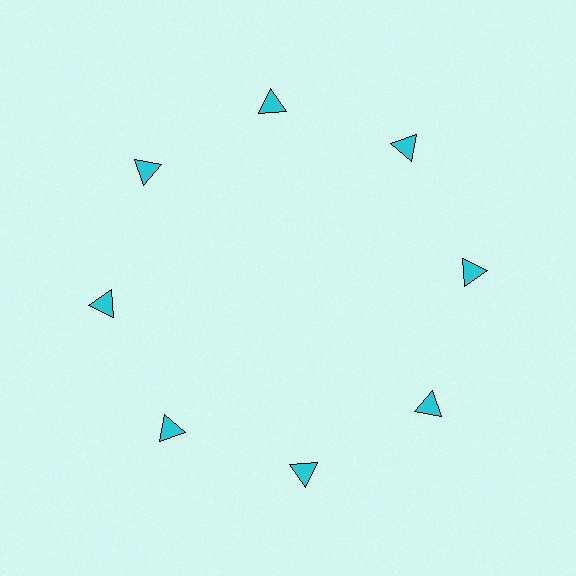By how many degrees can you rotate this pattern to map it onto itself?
The pattern maps onto itself every 45 degrees of rotation.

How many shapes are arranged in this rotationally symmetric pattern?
There are 8 shapes, arranged in 8 groups of 1.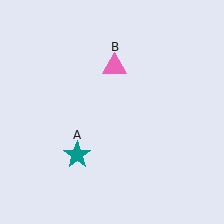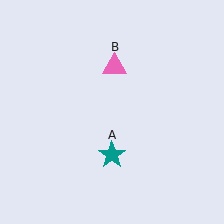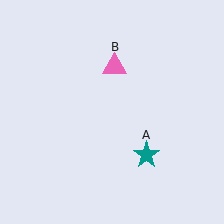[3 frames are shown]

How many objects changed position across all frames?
1 object changed position: teal star (object A).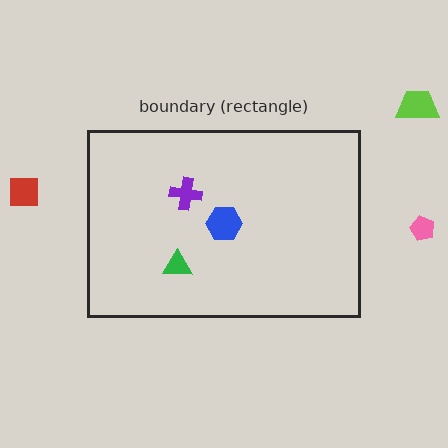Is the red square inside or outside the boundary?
Outside.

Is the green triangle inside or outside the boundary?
Inside.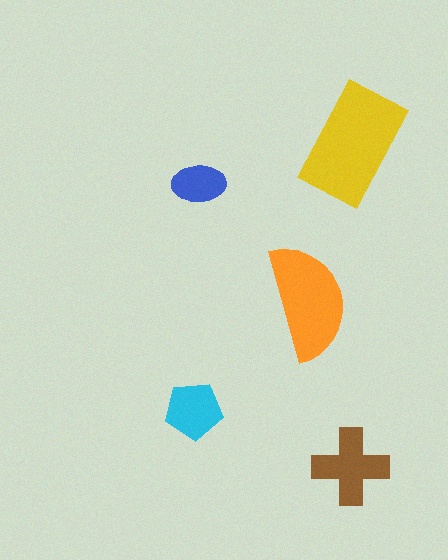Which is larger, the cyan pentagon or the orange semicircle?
The orange semicircle.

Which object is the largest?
The yellow rectangle.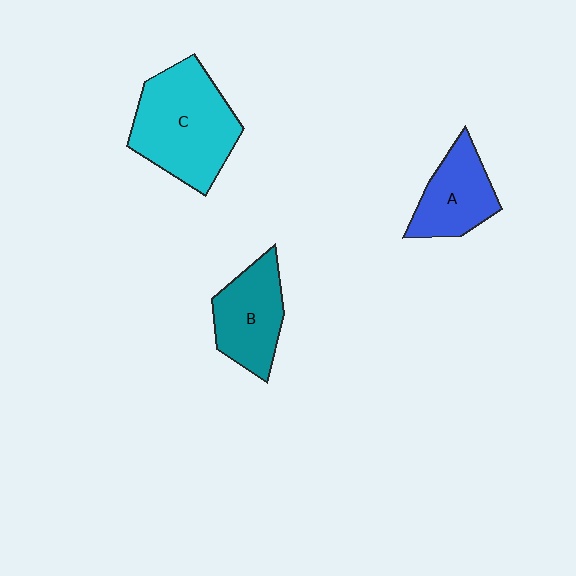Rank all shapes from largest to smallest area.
From largest to smallest: C (cyan), B (teal), A (blue).